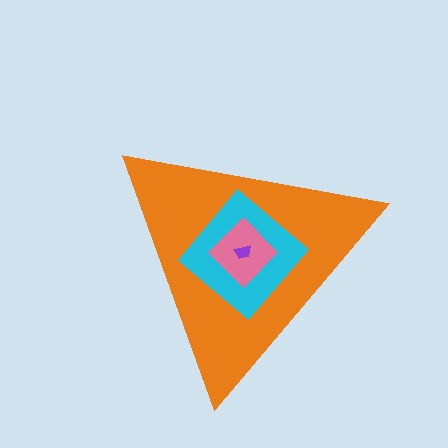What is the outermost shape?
The orange triangle.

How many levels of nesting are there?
4.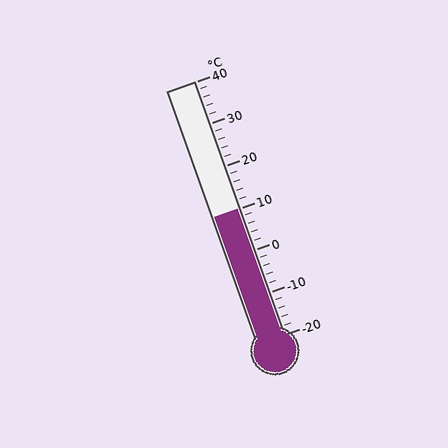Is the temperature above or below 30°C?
The temperature is below 30°C.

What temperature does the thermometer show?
The thermometer shows approximately 10°C.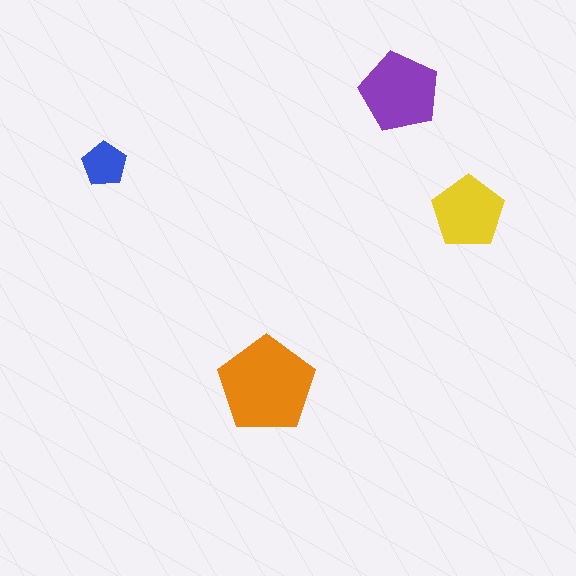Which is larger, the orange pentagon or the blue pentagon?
The orange one.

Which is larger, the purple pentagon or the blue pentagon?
The purple one.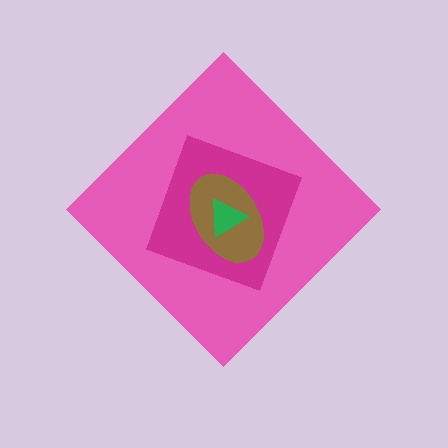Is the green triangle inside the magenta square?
Yes.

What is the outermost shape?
The pink diamond.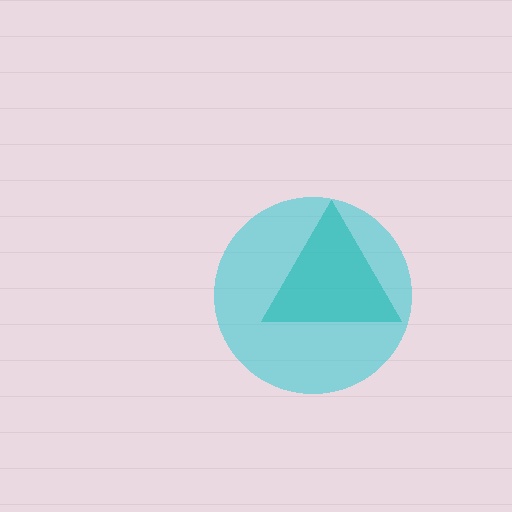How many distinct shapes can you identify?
There are 2 distinct shapes: a teal triangle, a cyan circle.